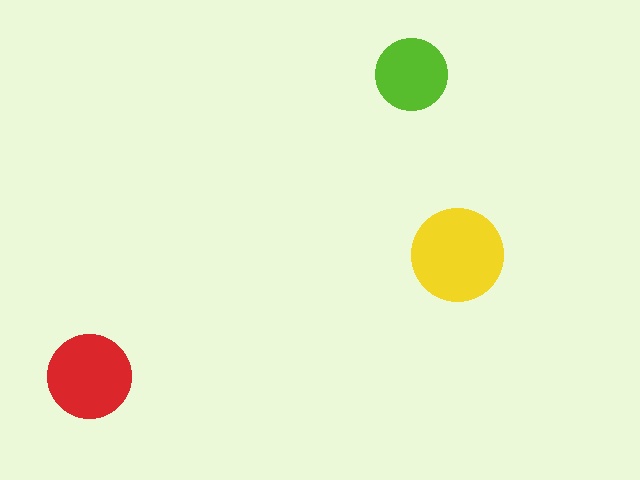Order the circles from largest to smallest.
the yellow one, the red one, the lime one.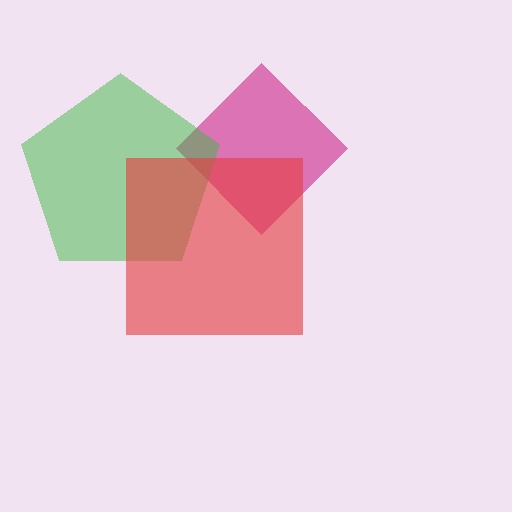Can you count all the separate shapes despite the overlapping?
Yes, there are 3 separate shapes.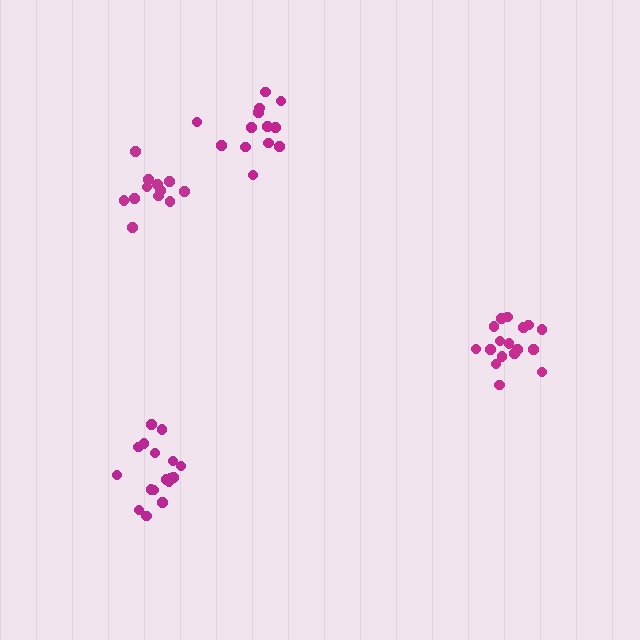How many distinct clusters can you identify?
There are 4 distinct clusters.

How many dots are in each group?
Group 1: 12 dots, Group 2: 13 dots, Group 3: 17 dots, Group 4: 17 dots (59 total).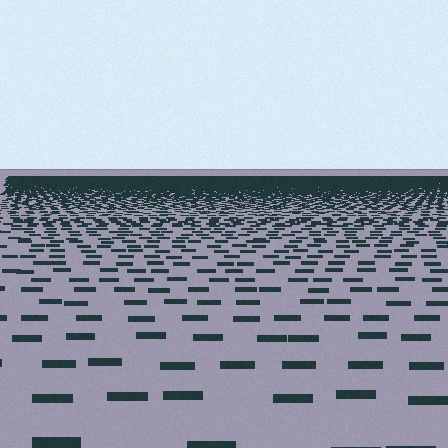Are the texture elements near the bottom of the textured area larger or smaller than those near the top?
Larger. Near the bottom, elements are closer to the viewer and appear at a bigger on-screen size.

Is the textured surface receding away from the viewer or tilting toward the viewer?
The surface is receding away from the viewer. Texture elements get smaller and denser toward the top.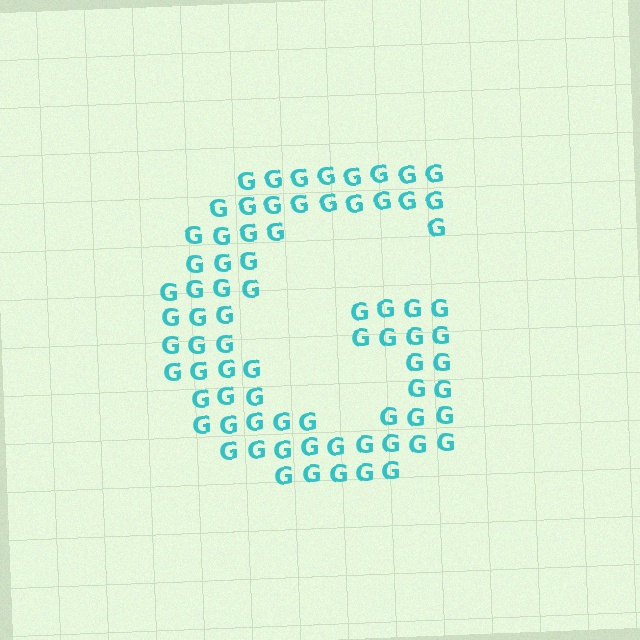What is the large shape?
The large shape is the letter G.